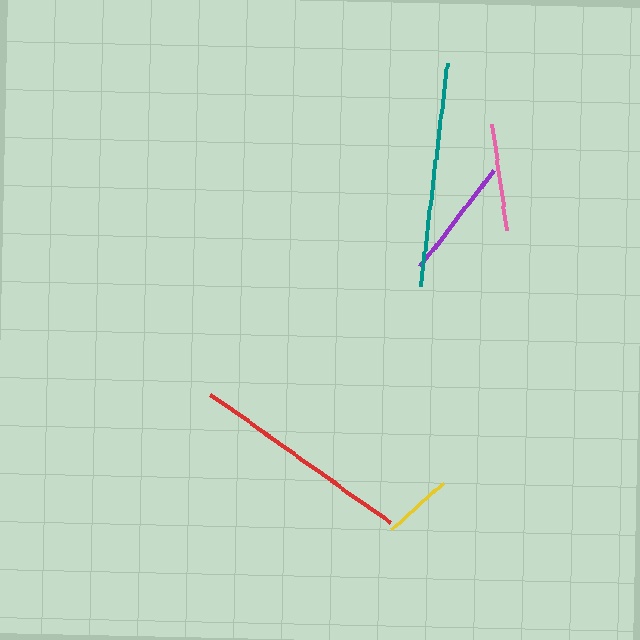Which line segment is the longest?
The teal line is the longest at approximately 225 pixels.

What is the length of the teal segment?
The teal segment is approximately 225 pixels long.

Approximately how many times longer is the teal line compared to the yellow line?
The teal line is approximately 3.3 times the length of the yellow line.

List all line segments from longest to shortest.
From longest to shortest: teal, red, purple, pink, yellow.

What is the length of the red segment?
The red segment is approximately 220 pixels long.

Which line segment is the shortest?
The yellow line is the shortest at approximately 69 pixels.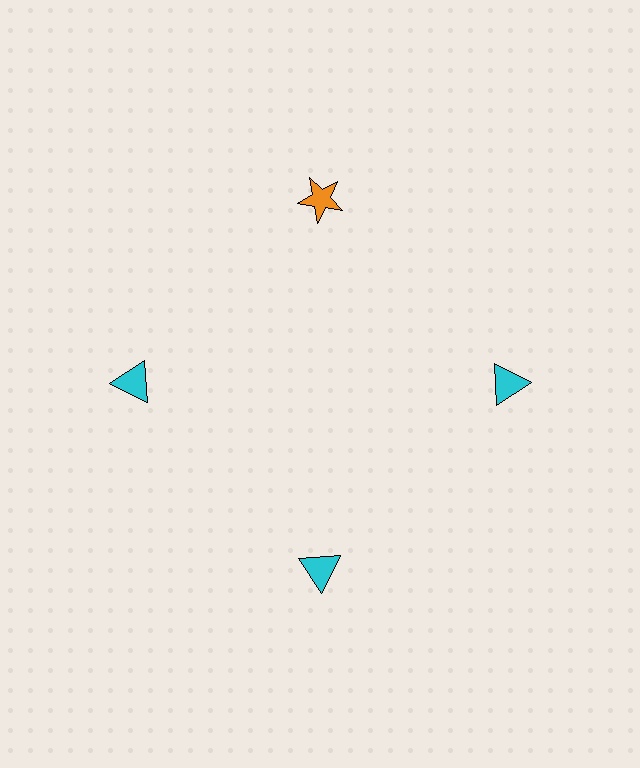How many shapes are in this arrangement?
There are 4 shapes arranged in a ring pattern.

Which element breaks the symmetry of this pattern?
The orange star at roughly the 12 o'clock position breaks the symmetry. All other shapes are cyan triangles.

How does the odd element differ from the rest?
It differs in both color (orange instead of cyan) and shape (star instead of triangle).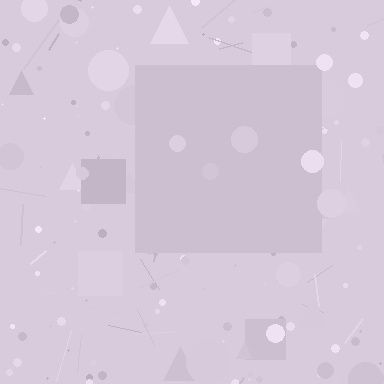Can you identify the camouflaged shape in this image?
The camouflaged shape is a square.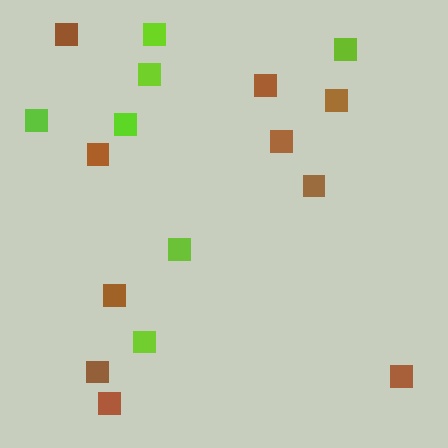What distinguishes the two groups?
There are 2 groups: one group of brown squares (10) and one group of lime squares (7).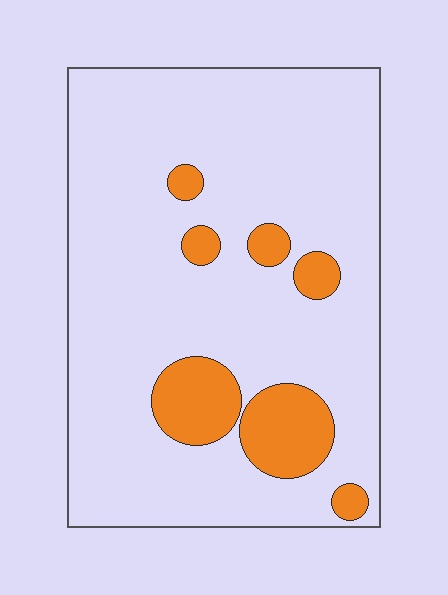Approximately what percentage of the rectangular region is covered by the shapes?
Approximately 15%.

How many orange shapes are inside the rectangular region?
7.